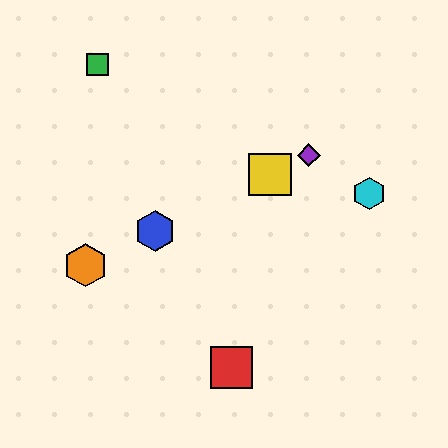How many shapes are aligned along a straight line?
4 shapes (the blue hexagon, the yellow square, the purple diamond, the orange hexagon) are aligned along a straight line.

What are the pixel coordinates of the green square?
The green square is at (97, 64).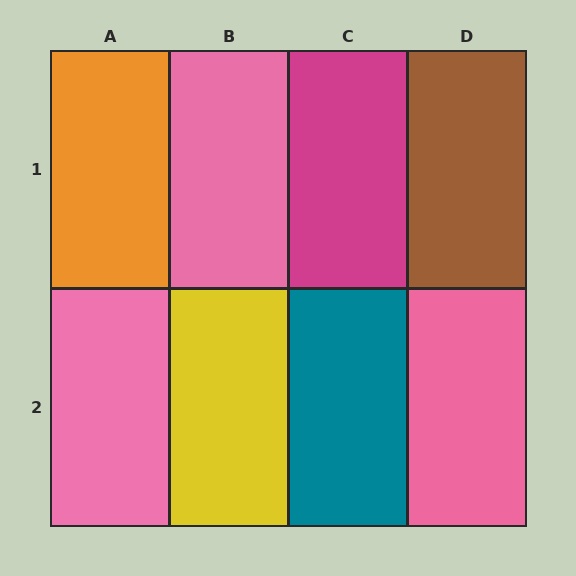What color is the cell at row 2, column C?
Teal.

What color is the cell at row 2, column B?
Yellow.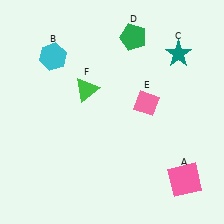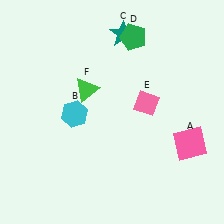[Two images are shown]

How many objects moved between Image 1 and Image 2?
3 objects moved between the two images.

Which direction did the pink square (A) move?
The pink square (A) moved up.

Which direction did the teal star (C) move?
The teal star (C) moved left.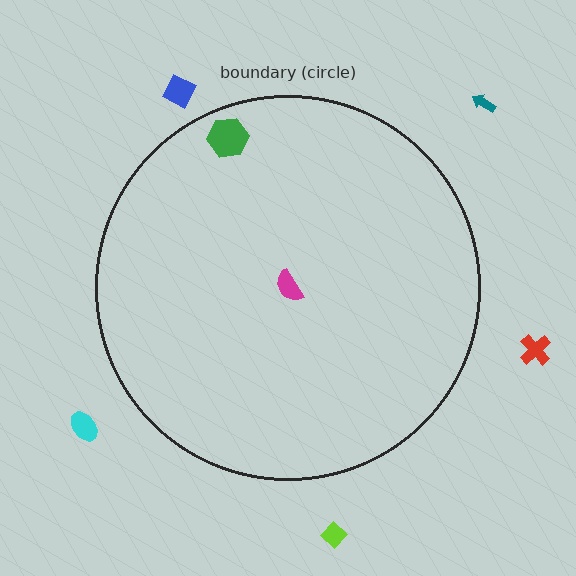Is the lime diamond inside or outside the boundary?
Outside.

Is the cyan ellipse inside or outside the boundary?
Outside.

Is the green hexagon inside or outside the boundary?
Inside.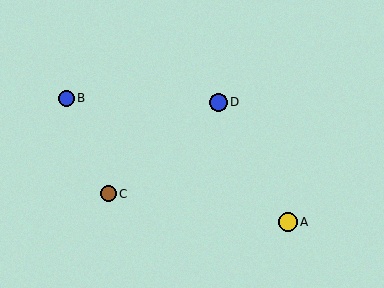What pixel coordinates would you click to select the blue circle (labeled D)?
Click at (218, 102) to select the blue circle D.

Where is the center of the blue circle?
The center of the blue circle is at (67, 98).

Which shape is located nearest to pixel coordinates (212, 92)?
The blue circle (labeled D) at (218, 102) is nearest to that location.